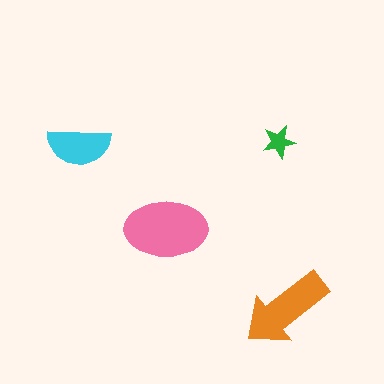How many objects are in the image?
There are 4 objects in the image.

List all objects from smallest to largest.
The green star, the cyan semicircle, the orange arrow, the pink ellipse.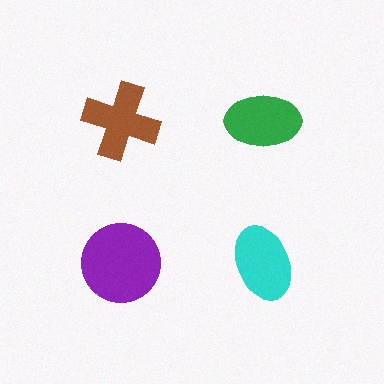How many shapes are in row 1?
2 shapes.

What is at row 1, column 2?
A green ellipse.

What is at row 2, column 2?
A cyan ellipse.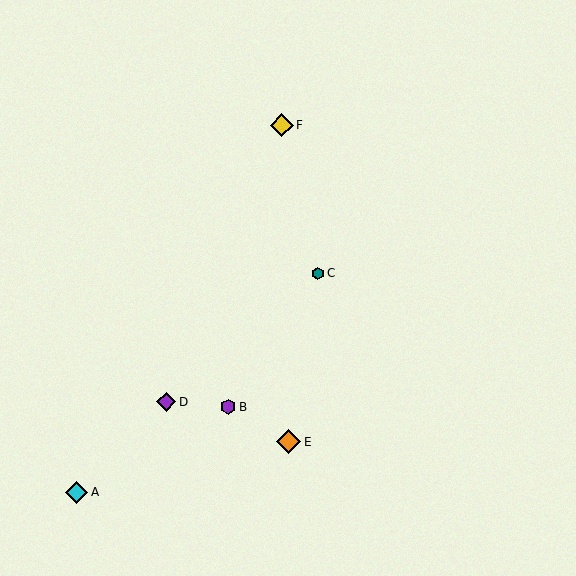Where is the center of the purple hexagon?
The center of the purple hexagon is at (228, 407).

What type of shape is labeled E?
Shape E is an orange diamond.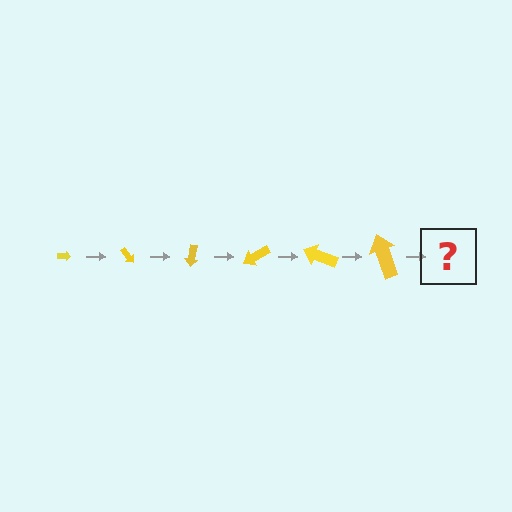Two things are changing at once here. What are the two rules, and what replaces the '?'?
The two rules are that the arrow grows larger each step and it rotates 50 degrees each step. The '?' should be an arrow, larger than the previous one and rotated 300 degrees from the start.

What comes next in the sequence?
The next element should be an arrow, larger than the previous one and rotated 300 degrees from the start.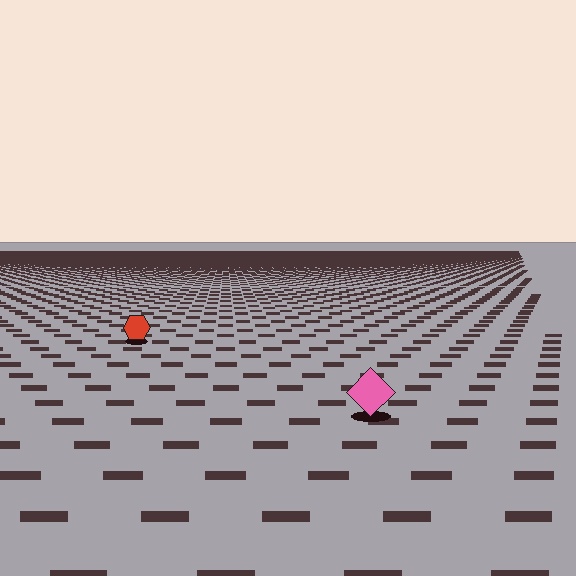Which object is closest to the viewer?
The pink diamond is closest. The texture marks near it are larger and more spread out.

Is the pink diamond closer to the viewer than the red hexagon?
Yes. The pink diamond is closer — you can tell from the texture gradient: the ground texture is coarser near it.